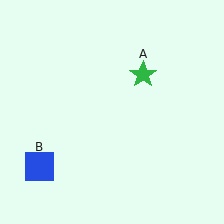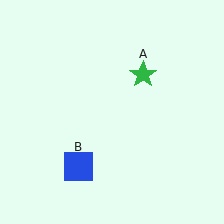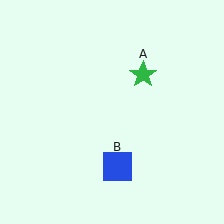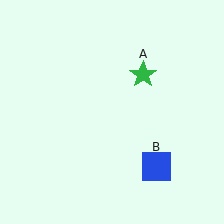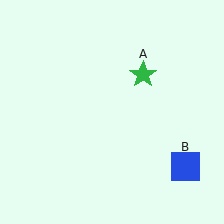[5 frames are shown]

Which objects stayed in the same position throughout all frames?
Green star (object A) remained stationary.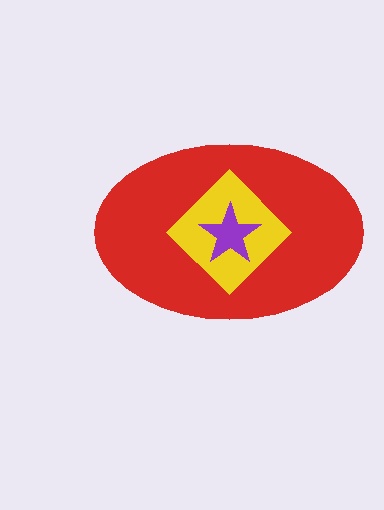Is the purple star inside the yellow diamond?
Yes.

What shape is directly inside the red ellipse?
The yellow diamond.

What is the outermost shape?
The red ellipse.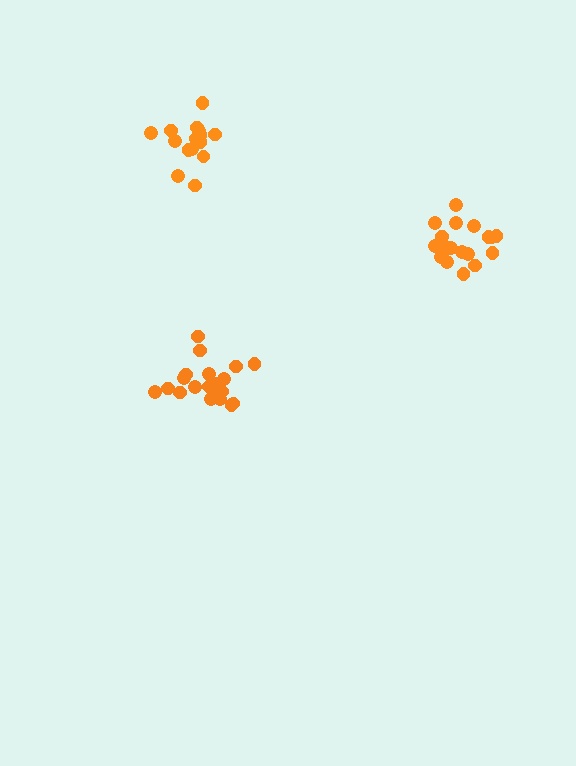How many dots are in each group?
Group 1: 15 dots, Group 2: 20 dots, Group 3: 20 dots (55 total).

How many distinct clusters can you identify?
There are 3 distinct clusters.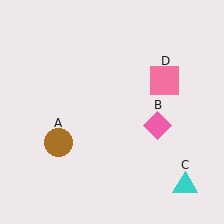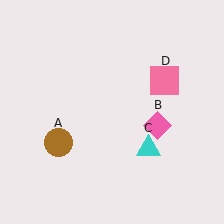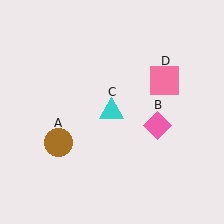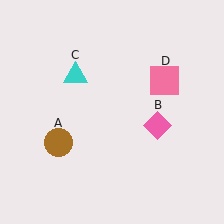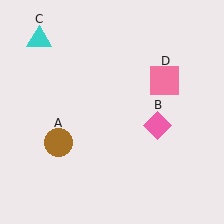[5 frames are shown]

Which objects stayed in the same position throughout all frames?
Brown circle (object A) and pink diamond (object B) and pink square (object D) remained stationary.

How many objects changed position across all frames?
1 object changed position: cyan triangle (object C).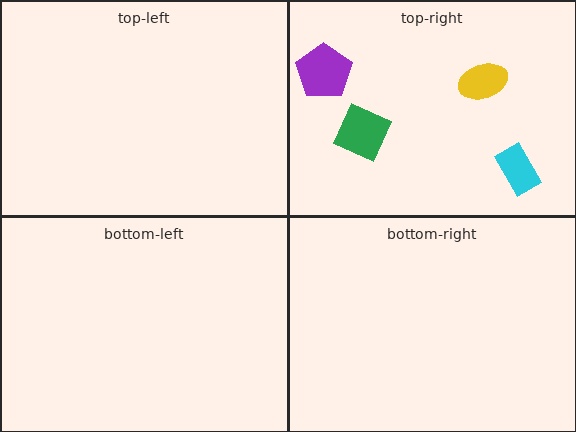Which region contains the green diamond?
The top-right region.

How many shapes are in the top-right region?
4.